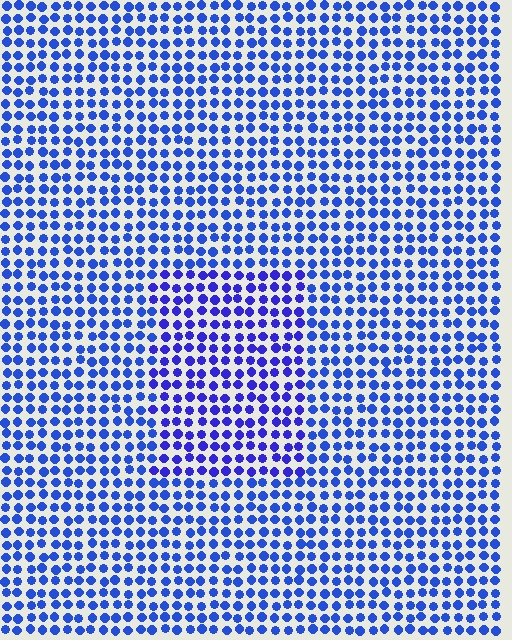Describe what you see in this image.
The image is filled with small blue elements in a uniform arrangement. A rectangle-shaped region is visible where the elements are tinted to a slightly different hue, forming a subtle color boundary.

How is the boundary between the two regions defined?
The boundary is defined purely by a slight shift in hue (about 19 degrees). Spacing, size, and orientation are identical on both sides.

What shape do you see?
I see a rectangle.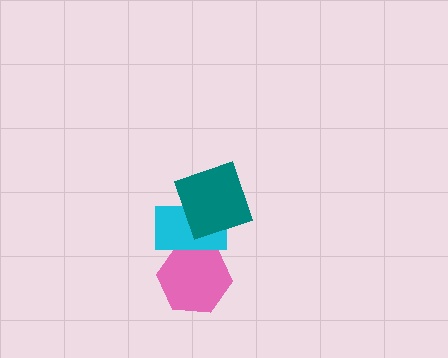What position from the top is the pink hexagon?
The pink hexagon is 3rd from the top.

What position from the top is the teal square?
The teal square is 1st from the top.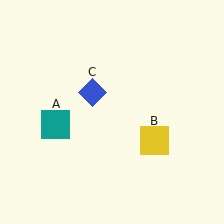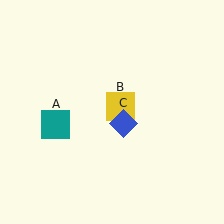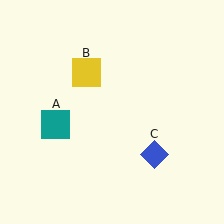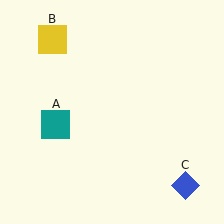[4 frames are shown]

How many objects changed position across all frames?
2 objects changed position: yellow square (object B), blue diamond (object C).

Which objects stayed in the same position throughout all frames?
Teal square (object A) remained stationary.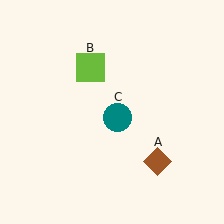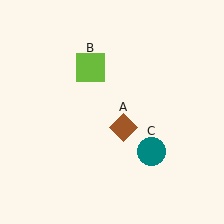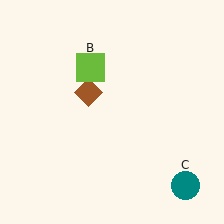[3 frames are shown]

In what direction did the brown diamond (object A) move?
The brown diamond (object A) moved up and to the left.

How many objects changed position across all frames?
2 objects changed position: brown diamond (object A), teal circle (object C).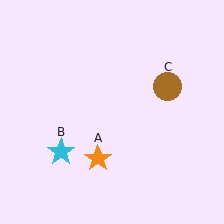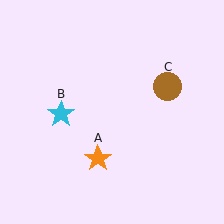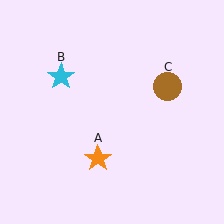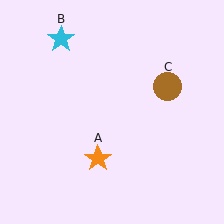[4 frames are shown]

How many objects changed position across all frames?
1 object changed position: cyan star (object B).